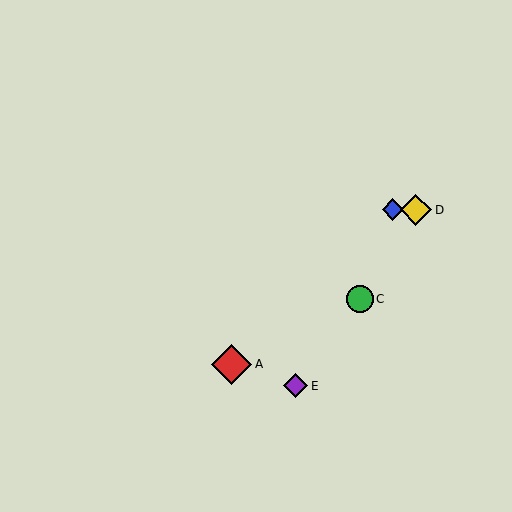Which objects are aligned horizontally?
Objects B, D are aligned horizontally.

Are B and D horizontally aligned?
Yes, both are at y≈210.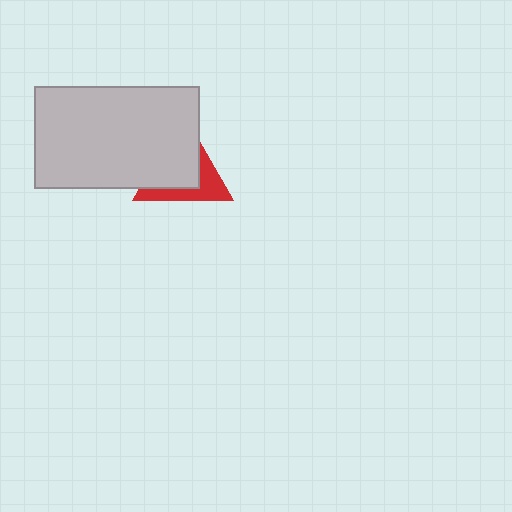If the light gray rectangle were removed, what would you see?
You would see the complete red triangle.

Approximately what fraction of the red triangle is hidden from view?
Roughly 60% of the red triangle is hidden behind the light gray rectangle.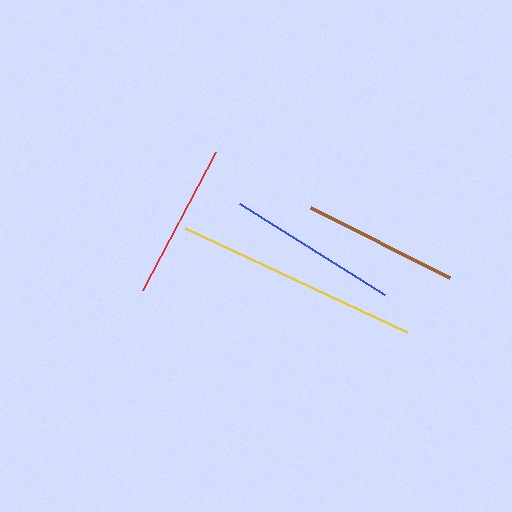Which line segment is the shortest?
The brown line is the shortest at approximately 156 pixels.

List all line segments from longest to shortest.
From longest to shortest: yellow, blue, red, brown.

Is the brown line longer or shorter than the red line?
The red line is longer than the brown line.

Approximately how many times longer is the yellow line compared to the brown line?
The yellow line is approximately 1.6 times the length of the brown line.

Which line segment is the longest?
The yellow line is the longest at approximately 245 pixels.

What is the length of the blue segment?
The blue segment is approximately 171 pixels long.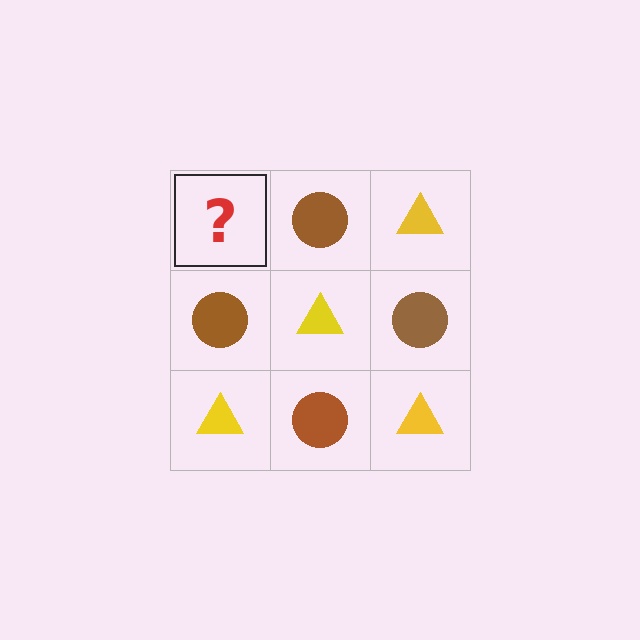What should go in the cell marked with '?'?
The missing cell should contain a yellow triangle.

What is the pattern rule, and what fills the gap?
The rule is that it alternates yellow triangle and brown circle in a checkerboard pattern. The gap should be filled with a yellow triangle.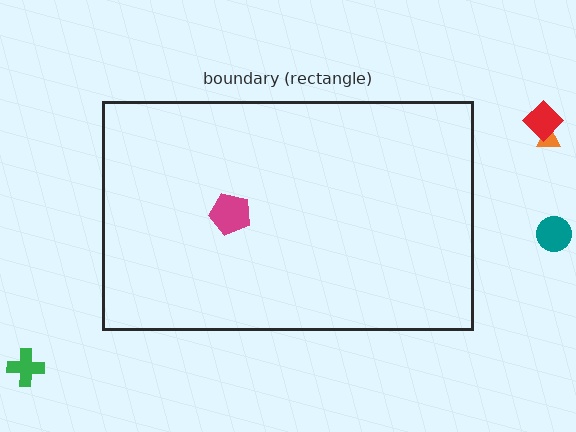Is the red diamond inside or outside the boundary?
Outside.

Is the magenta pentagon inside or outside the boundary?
Inside.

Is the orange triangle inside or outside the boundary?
Outside.